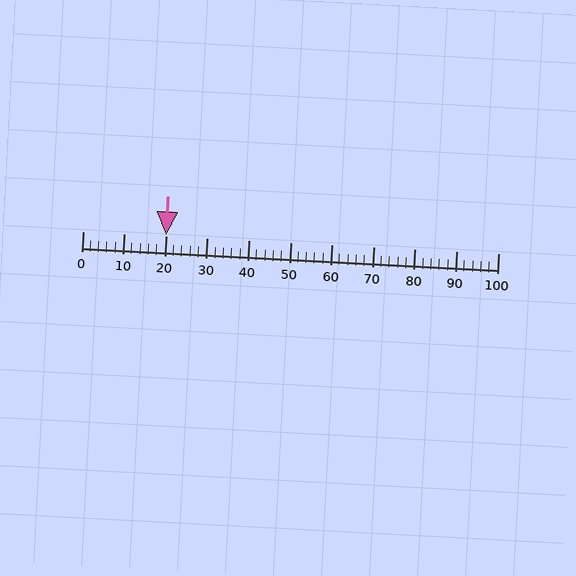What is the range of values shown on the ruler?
The ruler shows values from 0 to 100.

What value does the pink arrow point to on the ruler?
The pink arrow points to approximately 20.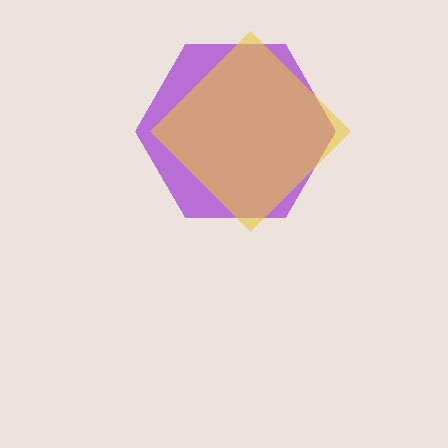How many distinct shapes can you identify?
There are 2 distinct shapes: a purple hexagon, a yellow diamond.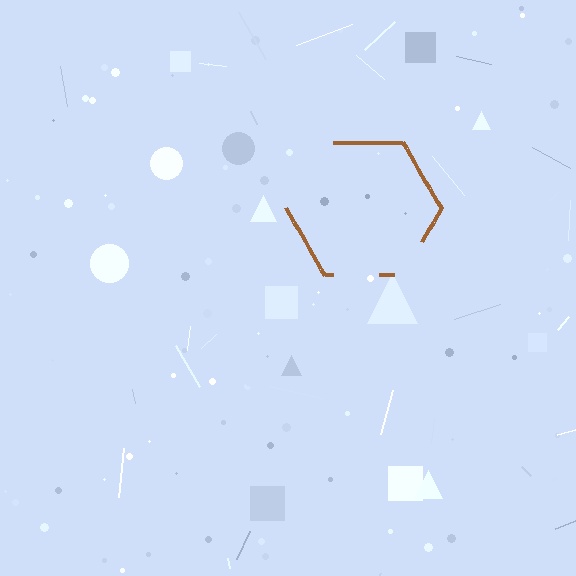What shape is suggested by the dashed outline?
The dashed outline suggests a hexagon.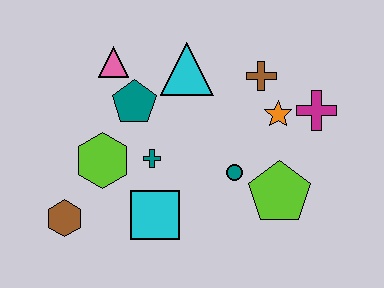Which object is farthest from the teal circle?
The brown hexagon is farthest from the teal circle.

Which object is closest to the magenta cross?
The orange star is closest to the magenta cross.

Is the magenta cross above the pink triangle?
No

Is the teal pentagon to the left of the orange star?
Yes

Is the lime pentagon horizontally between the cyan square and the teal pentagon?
No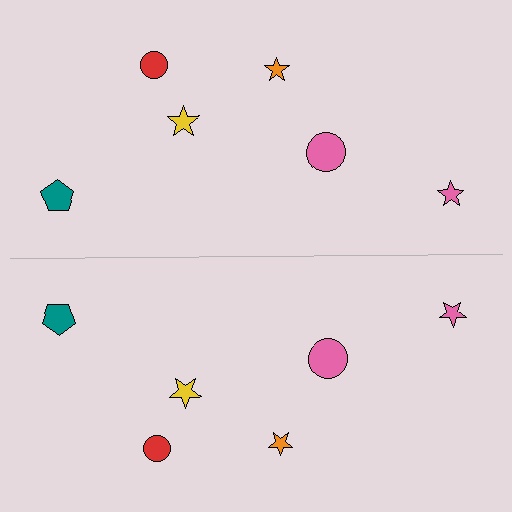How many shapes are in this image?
There are 12 shapes in this image.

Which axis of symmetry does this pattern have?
The pattern has a horizontal axis of symmetry running through the center of the image.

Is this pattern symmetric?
Yes, this pattern has bilateral (reflection) symmetry.